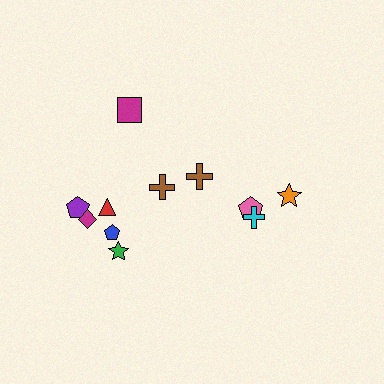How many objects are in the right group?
There are 4 objects.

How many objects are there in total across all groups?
There are 11 objects.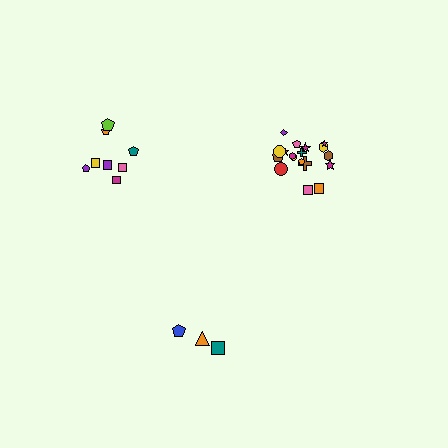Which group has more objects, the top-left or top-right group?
The top-right group.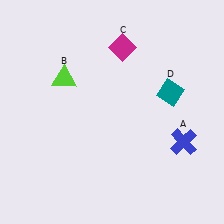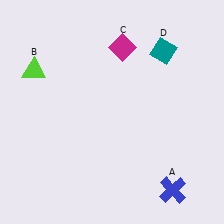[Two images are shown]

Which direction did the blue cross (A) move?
The blue cross (A) moved down.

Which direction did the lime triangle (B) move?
The lime triangle (B) moved left.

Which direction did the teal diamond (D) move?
The teal diamond (D) moved up.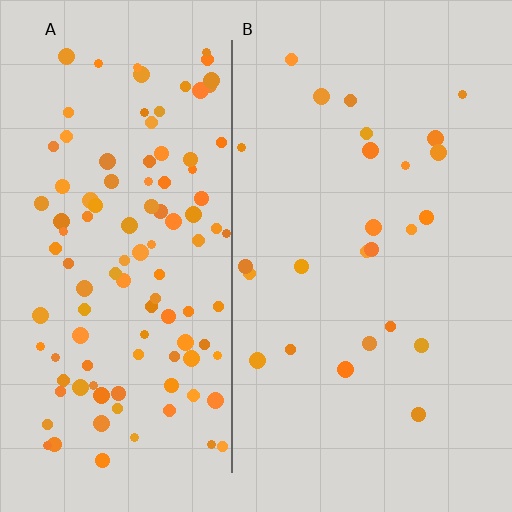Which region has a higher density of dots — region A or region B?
A (the left).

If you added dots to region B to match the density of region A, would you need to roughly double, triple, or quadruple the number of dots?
Approximately quadruple.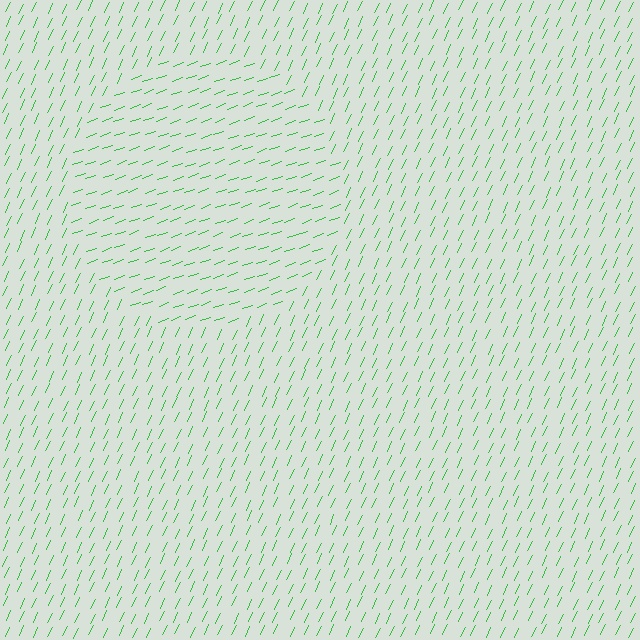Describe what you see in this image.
The image is filled with small green line segments. A circle region in the image has lines oriented differently from the surrounding lines, creating a visible texture boundary.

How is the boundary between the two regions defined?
The boundary is defined purely by a change in line orientation (approximately 45 degrees difference). All lines are the same color and thickness.